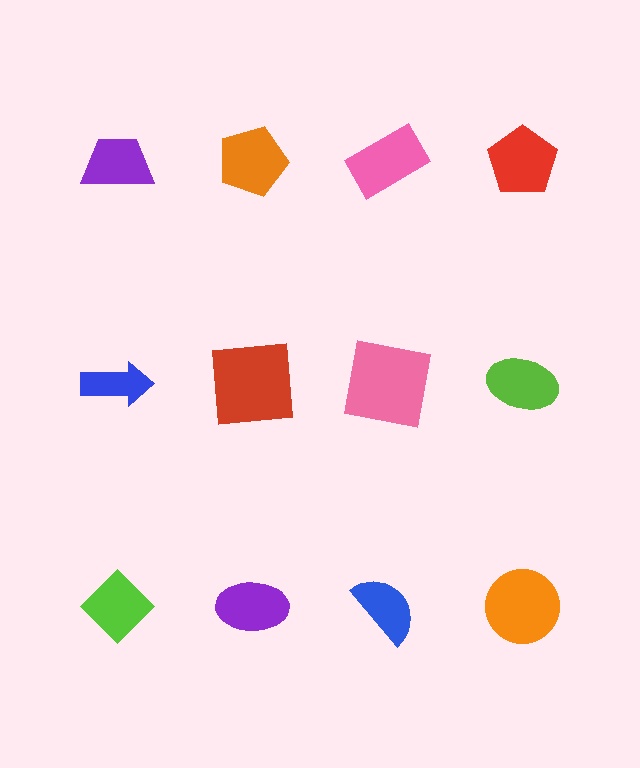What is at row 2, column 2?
A red square.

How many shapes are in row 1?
4 shapes.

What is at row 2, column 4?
A lime ellipse.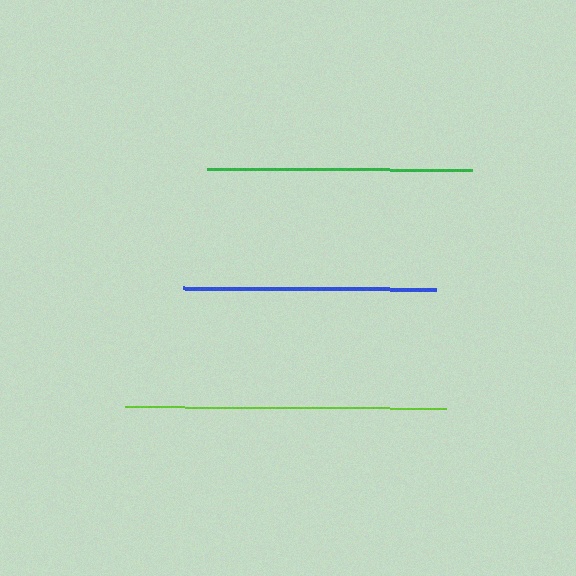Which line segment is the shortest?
The blue line is the shortest at approximately 253 pixels.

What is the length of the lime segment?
The lime segment is approximately 322 pixels long.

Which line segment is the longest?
The lime line is the longest at approximately 322 pixels.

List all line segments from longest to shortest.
From longest to shortest: lime, green, blue.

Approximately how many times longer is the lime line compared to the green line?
The lime line is approximately 1.2 times the length of the green line.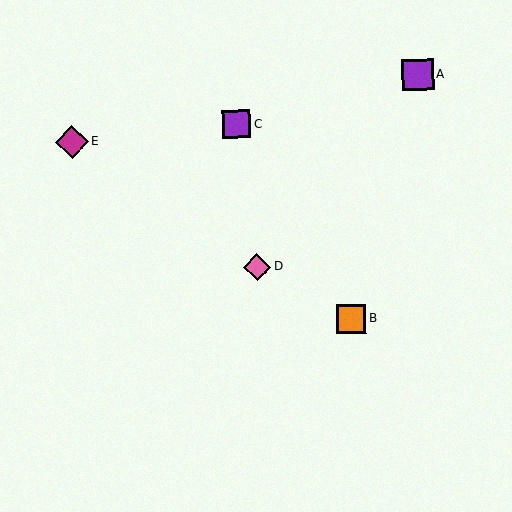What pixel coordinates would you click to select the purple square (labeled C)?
Click at (236, 124) to select the purple square C.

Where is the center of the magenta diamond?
The center of the magenta diamond is at (72, 142).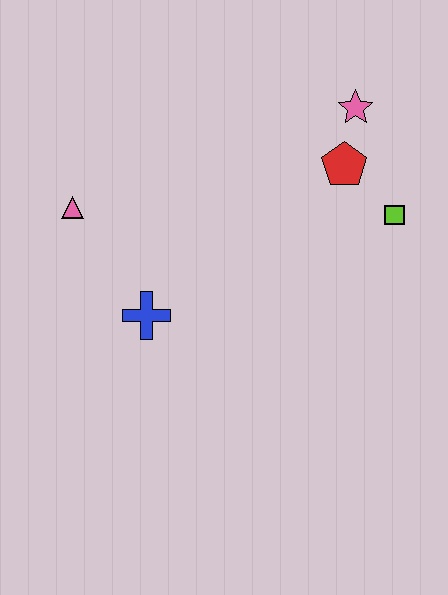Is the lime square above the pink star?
No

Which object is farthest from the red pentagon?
The pink triangle is farthest from the red pentagon.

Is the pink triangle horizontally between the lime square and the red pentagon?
No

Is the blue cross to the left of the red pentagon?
Yes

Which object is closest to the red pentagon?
The pink star is closest to the red pentagon.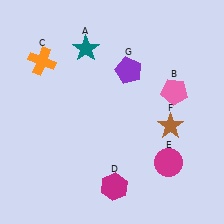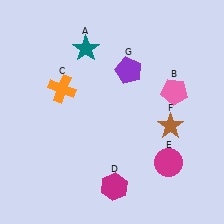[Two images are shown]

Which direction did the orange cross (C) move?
The orange cross (C) moved down.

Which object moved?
The orange cross (C) moved down.